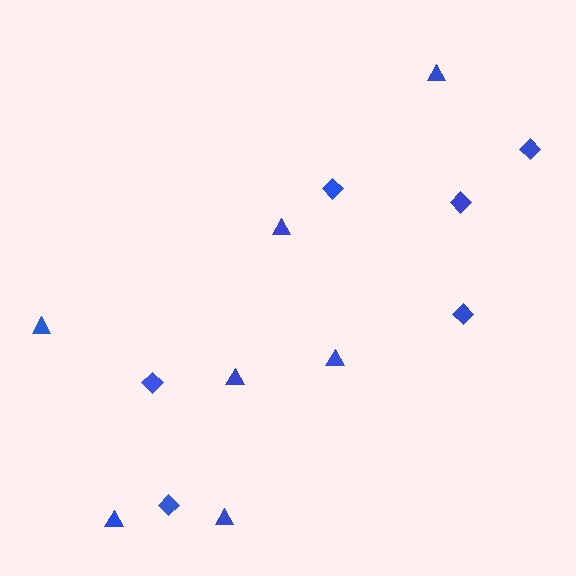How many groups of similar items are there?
There are 2 groups: one group of diamonds (6) and one group of triangles (7).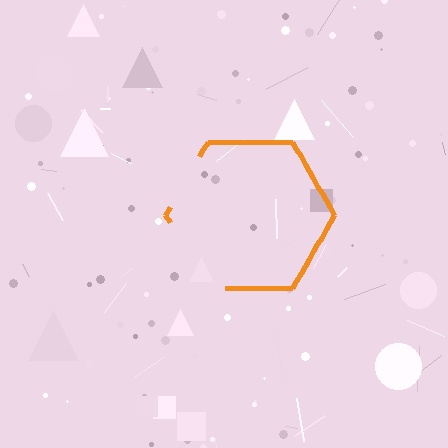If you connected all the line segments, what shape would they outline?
They would outline a hexagon.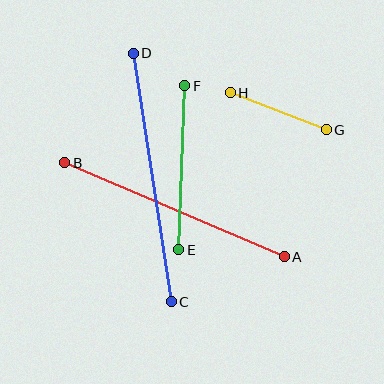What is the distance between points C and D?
The distance is approximately 251 pixels.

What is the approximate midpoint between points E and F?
The midpoint is at approximately (182, 168) pixels.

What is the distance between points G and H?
The distance is approximately 103 pixels.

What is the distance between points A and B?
The distance is approximately 239 pixels.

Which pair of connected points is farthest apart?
Points C and D are farthest apart.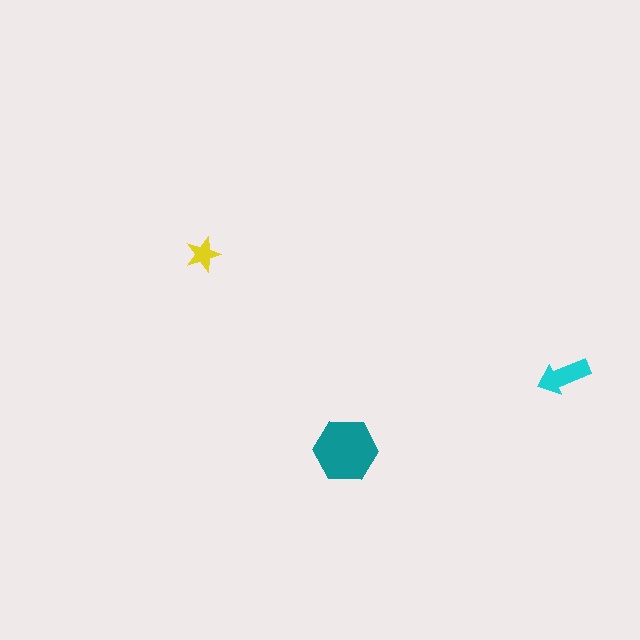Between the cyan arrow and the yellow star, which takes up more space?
The cyan arrow.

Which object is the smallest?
The yellow star.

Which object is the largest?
The teal hexagon.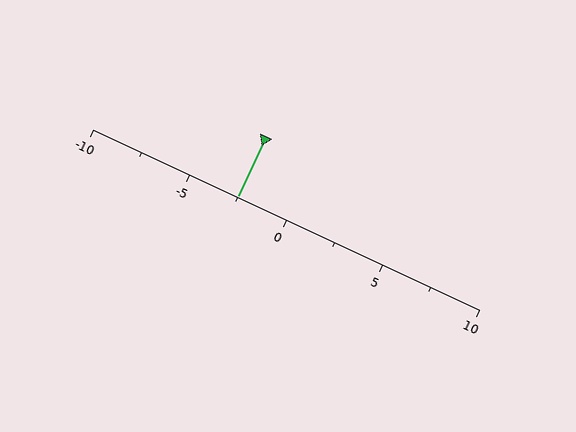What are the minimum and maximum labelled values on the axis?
The axis runs from -10 to 10.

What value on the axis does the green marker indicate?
The marker indicates approximately -2.5.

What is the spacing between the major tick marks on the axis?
The major ticks are spaced 5 apart.